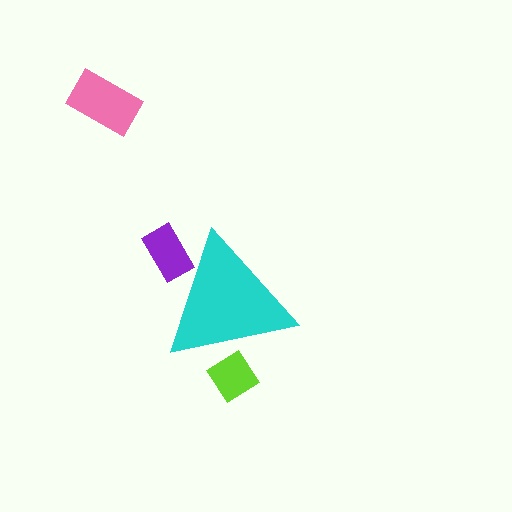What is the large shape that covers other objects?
A cyan triangle.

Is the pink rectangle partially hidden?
No, the pink rectangle is fully visible.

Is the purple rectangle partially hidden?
Yes, the purple rectangle is partially hidden behind the cyan triangle.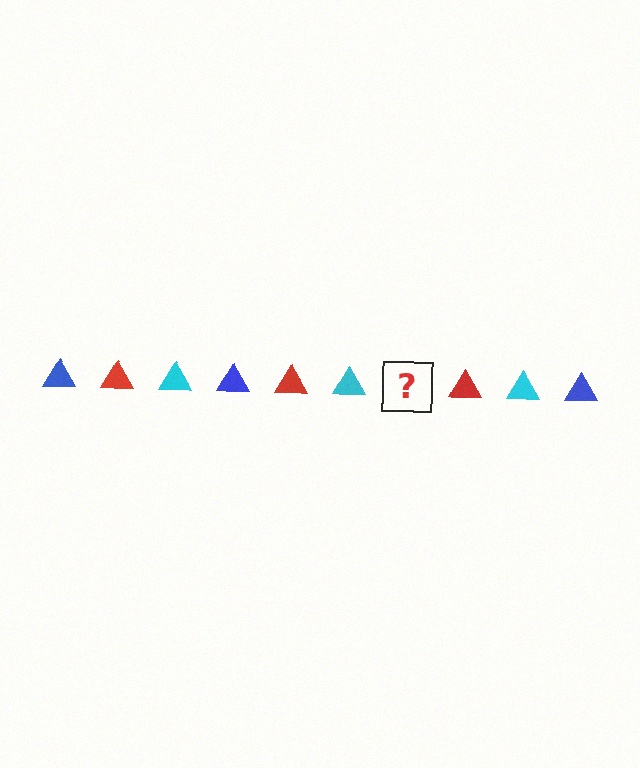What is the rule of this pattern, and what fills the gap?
The rule is that the pattern cycles through blue, red, cyan triangles. The gap should be filled with a blue triangle.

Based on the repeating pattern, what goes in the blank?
The blank should be a blue triangle.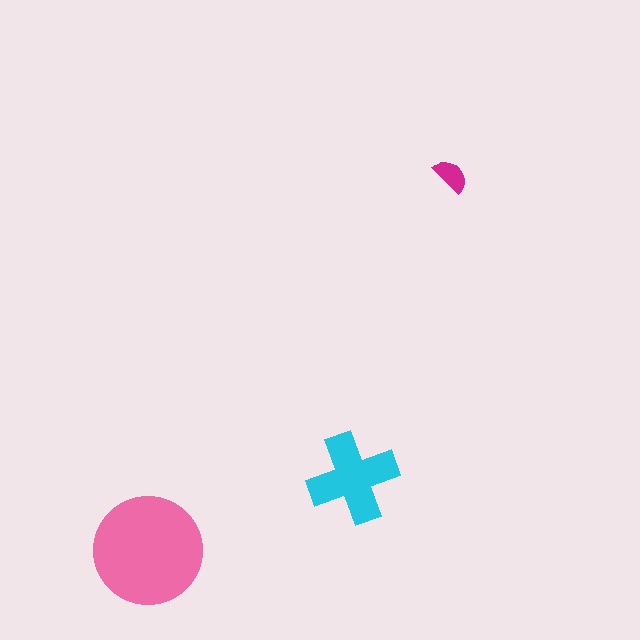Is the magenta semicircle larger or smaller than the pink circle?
Smaller.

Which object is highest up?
The magenta semicircle is topmost.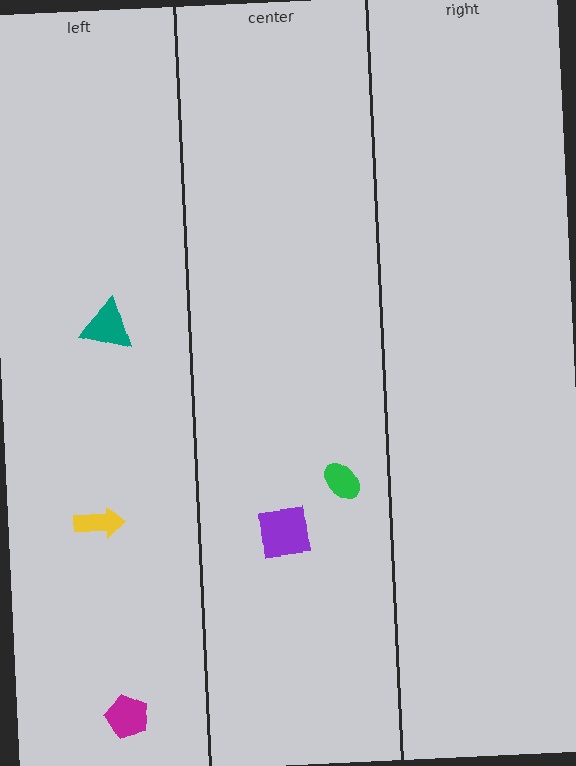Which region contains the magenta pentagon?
The left region.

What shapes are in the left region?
The magenta pentagon, the teal triangle, the yellow arrow.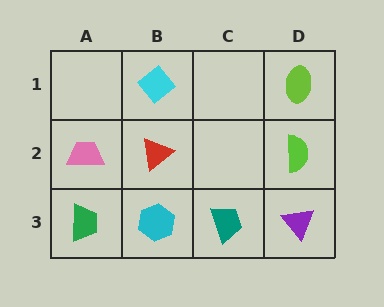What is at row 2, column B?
A red triangle.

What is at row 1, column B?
A cyan diamond.